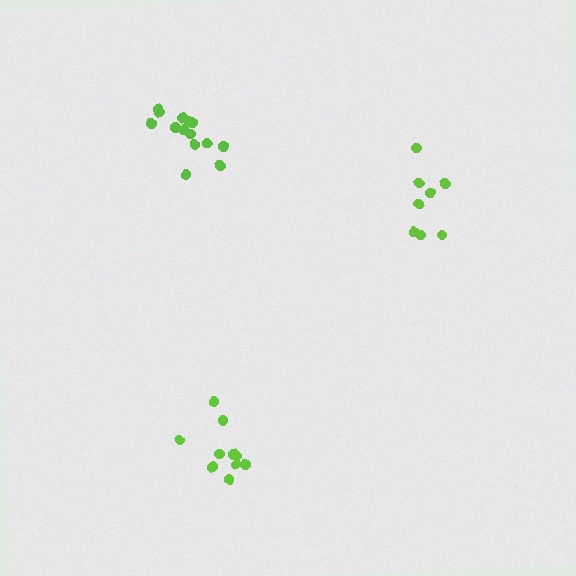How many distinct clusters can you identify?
There are 3 distinct clusters.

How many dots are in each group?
Group 1: 10 dots, Group 2: 14 dots, Group 3: 8 dots (32 total).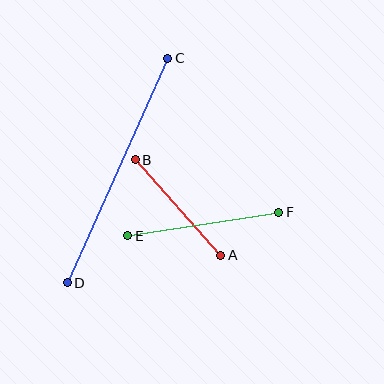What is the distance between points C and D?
The distance is approximately 246 pixels.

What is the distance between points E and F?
The distance is approximately 153 pixels.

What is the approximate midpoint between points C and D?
The midpoint is at approximately (118, 171) pixels.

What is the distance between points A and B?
The distance is approximately 128 pixels.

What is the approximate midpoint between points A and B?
The midpoint is at approximately (178, 208) pixels.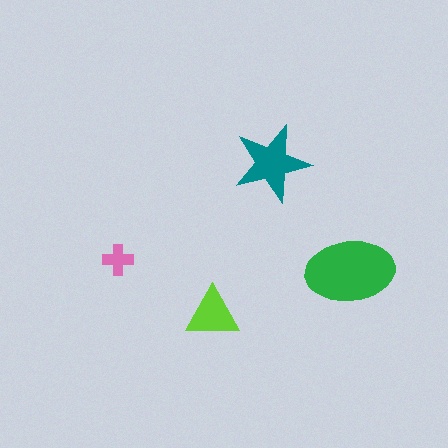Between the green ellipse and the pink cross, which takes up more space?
The green ellipse.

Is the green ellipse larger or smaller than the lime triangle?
Larger.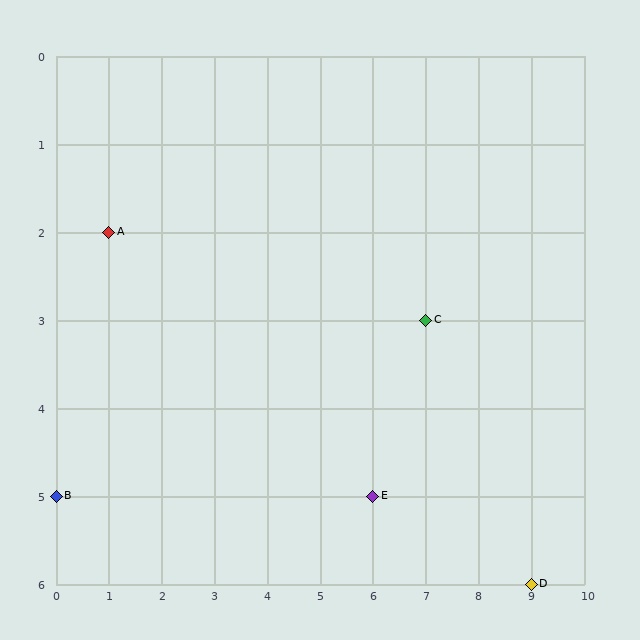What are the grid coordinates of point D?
Point D is at grid coordinates (9, 6).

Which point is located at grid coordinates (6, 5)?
Point E is at (6, 5).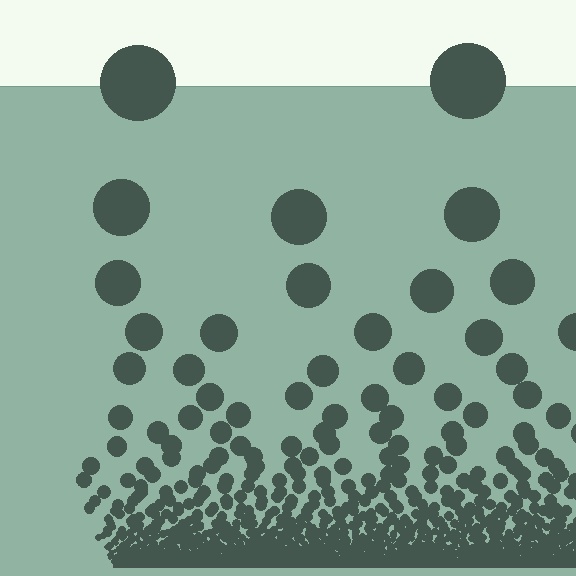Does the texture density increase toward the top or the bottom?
Density increases toward the bottom.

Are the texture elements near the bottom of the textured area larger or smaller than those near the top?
Smaller. The gradient is inverted — elements near the bottom are smaller and denser.